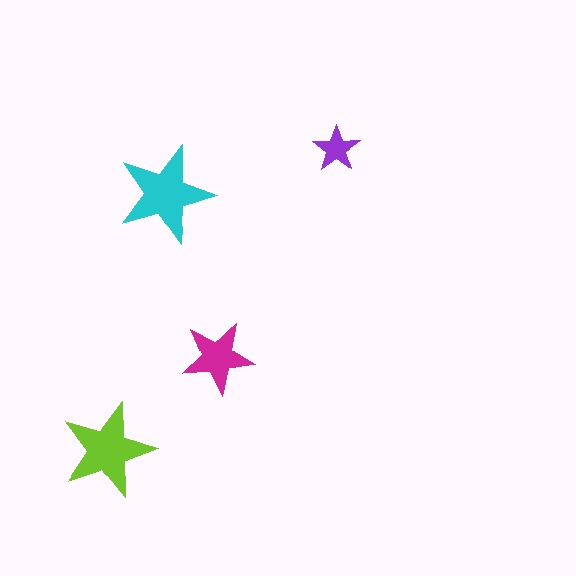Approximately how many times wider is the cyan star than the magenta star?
About 1.5 times wider.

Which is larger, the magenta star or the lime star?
The lime one.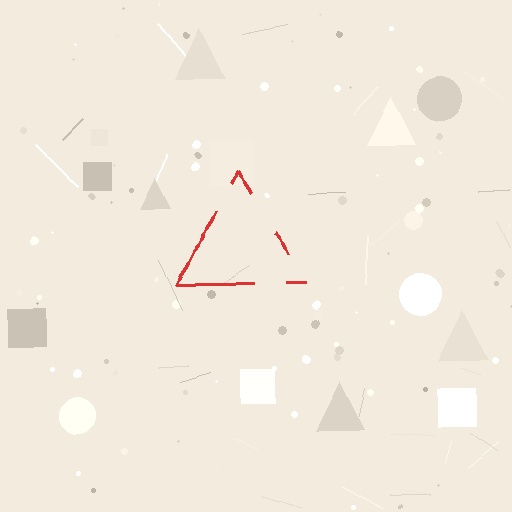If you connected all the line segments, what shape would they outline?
They would outline a triangle.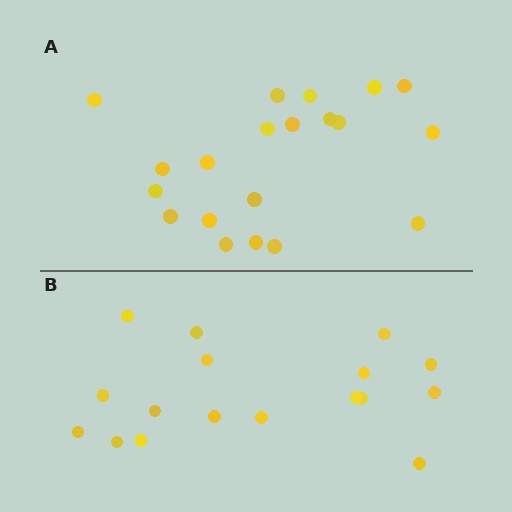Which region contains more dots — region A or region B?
Region A (the top region) has more dots.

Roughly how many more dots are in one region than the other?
Region A has just a few more — roughly 2 or 3 more dots than region B.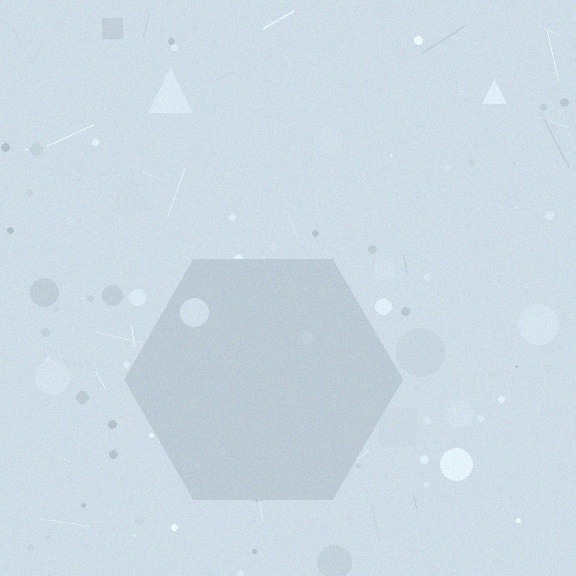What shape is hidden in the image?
A hexagon is hidden in the image.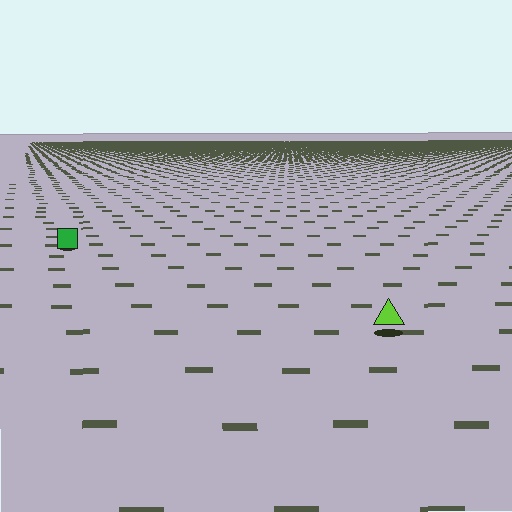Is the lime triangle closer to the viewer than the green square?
Yes. The lime triangle is closer — you can tell from the texture gradient: the ground texture is coarser near it.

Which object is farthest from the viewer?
The green square is farthest from the viewer. It appears smaller and the ground texture around it is denser.